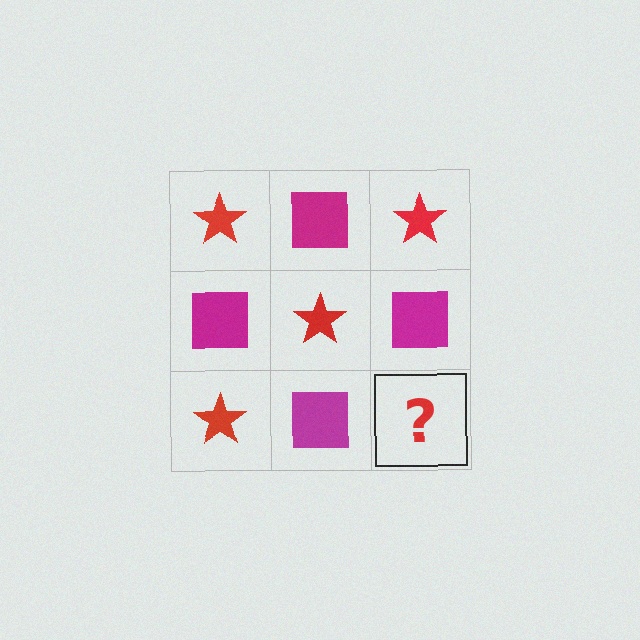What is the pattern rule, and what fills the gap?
The rule is that it alternates red star and magenta square in a checkerboard pattern. The gap should be filled with a red star.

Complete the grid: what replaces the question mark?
The question mark should be replaced with a red star.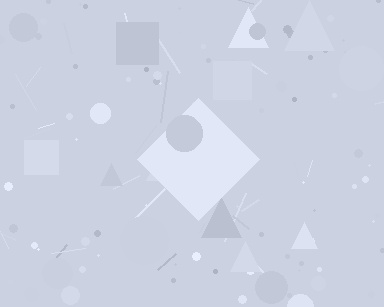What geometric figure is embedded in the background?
A diamond is embedded in the background.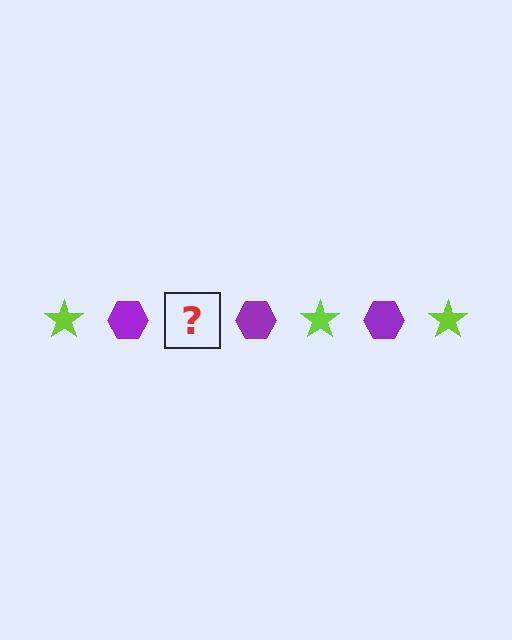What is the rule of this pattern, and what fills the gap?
The rule is that the pattern alternates between lime star and purple hexagon. The gap should be filled with a lime star.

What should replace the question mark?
The question mark should be replaced with a lime star.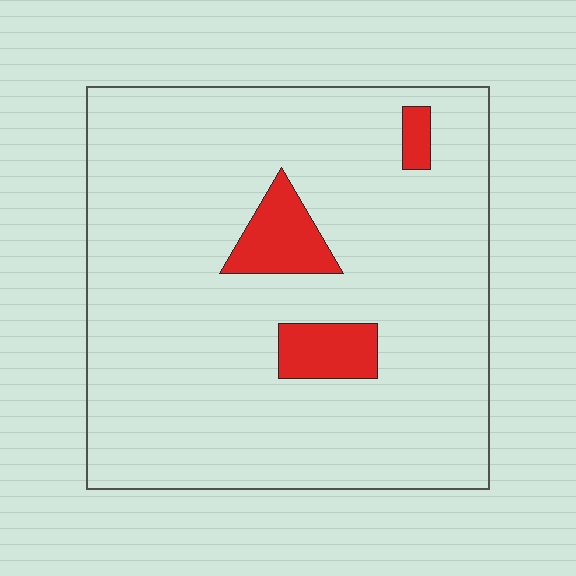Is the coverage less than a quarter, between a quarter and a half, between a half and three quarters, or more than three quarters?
Less than a quarter.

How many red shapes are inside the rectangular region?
3.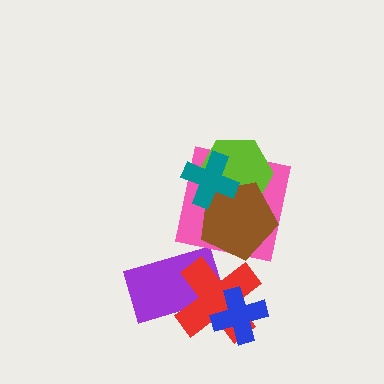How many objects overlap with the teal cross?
3 objects overlap with the teal cross.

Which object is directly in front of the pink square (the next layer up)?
The lime hexagon is directly in front of the pink square.